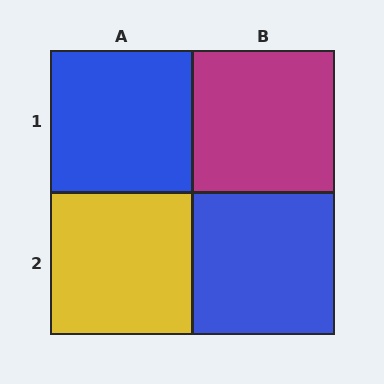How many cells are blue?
2 cells are blue.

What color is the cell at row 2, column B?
Blue.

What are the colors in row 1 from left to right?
Blue, magenta.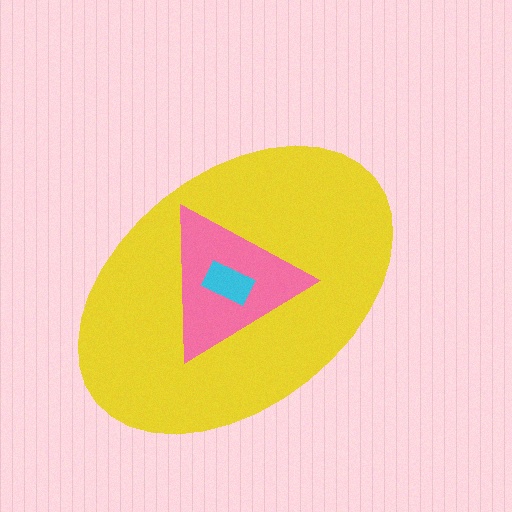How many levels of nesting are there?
3.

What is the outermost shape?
The yellow ellipse.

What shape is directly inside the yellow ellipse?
The pink triangle.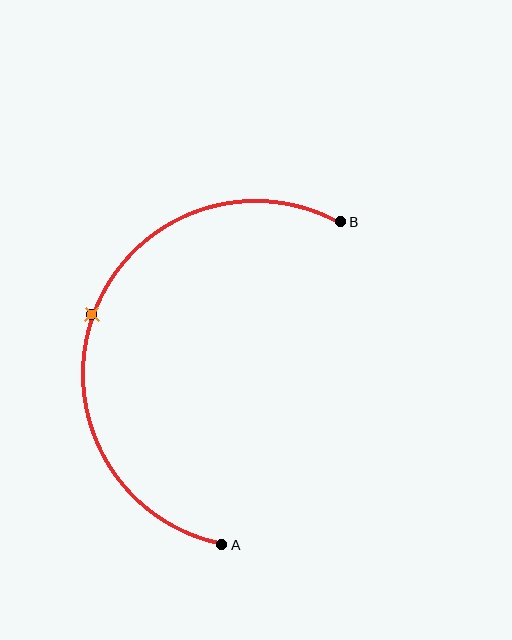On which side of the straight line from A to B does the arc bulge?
The arc bulges to the left of the straight line connecting A and B.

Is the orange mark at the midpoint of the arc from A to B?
Yes. The orange mark lies on the arc at equal arc-length from both A and B — it is the arc midpoint.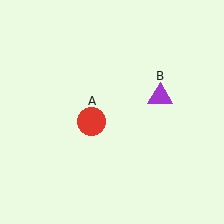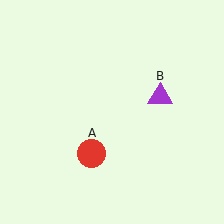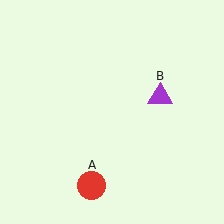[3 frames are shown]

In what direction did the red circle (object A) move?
The red circle (object A) moved down.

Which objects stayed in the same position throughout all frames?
Purple triangle (object B) remained stationary.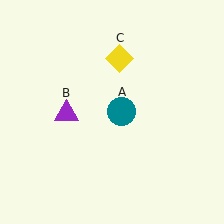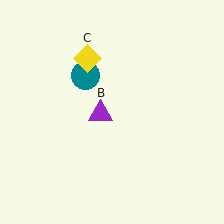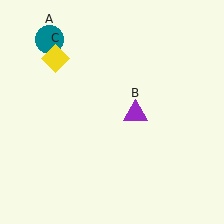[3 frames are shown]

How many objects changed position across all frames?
3 objects changed position: teal circle (object A), purple triangle (object B), yellow diamond (object C).